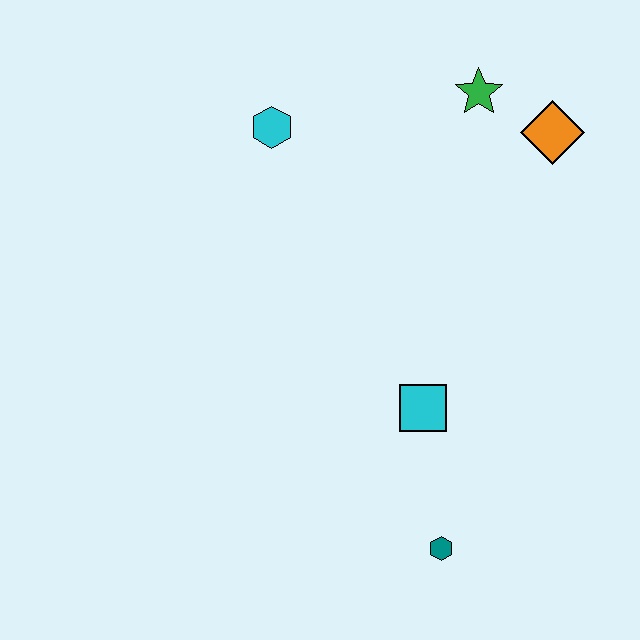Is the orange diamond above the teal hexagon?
Yes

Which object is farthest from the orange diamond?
The teal hexagon is farthest from the orange diamond.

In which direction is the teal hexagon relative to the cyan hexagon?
The teal hexagon is below the cyan hexagon.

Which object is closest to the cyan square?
The teal hexagon is closest to the cyan square.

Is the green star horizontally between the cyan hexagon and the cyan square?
No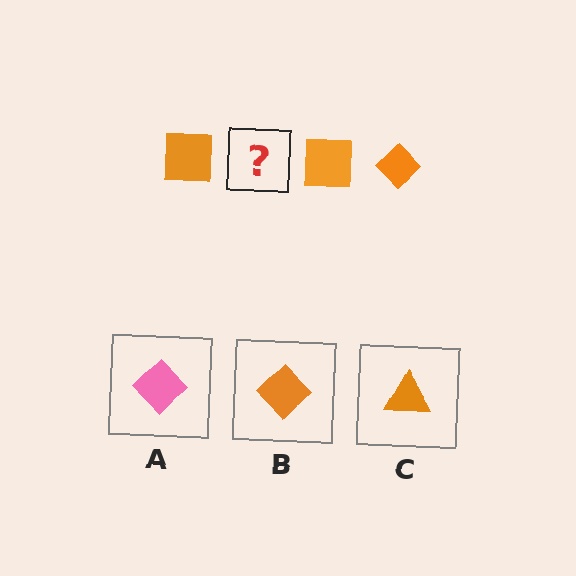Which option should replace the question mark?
Option B.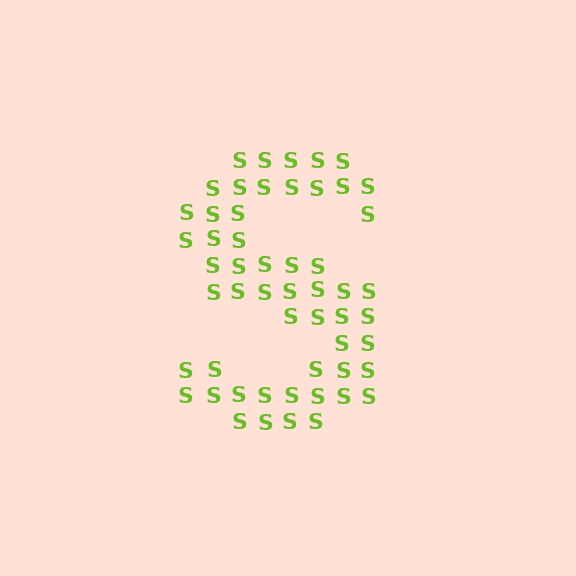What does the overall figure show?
The overall figure shows the letter S.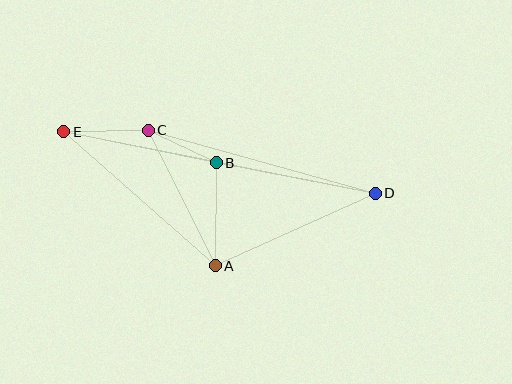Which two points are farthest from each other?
Points D and E are farthest from each other.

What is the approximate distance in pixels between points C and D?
The distance between C and D is approximately 236 pixels.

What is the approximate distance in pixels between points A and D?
The distance between A and D is approximately 176 pixels.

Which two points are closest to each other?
Points B and C are closest to each other.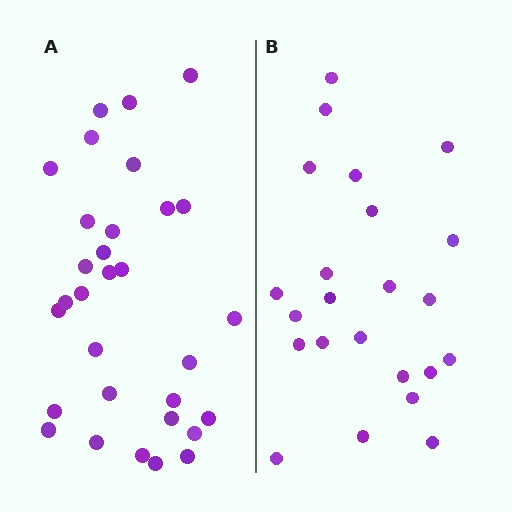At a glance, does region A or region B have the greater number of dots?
Region A (the left region) has more dots.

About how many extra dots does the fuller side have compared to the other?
Region A has roughly 8 or so more dots than region B.